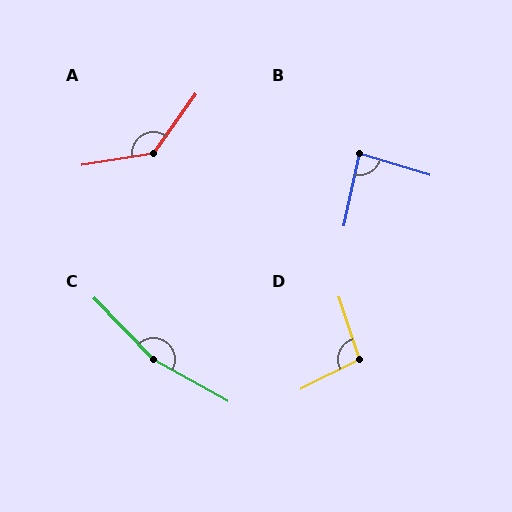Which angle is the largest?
C, at approximately 163 degrees.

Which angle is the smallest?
B, at approximately 85 degrees.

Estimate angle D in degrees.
Approximately 98 degrees.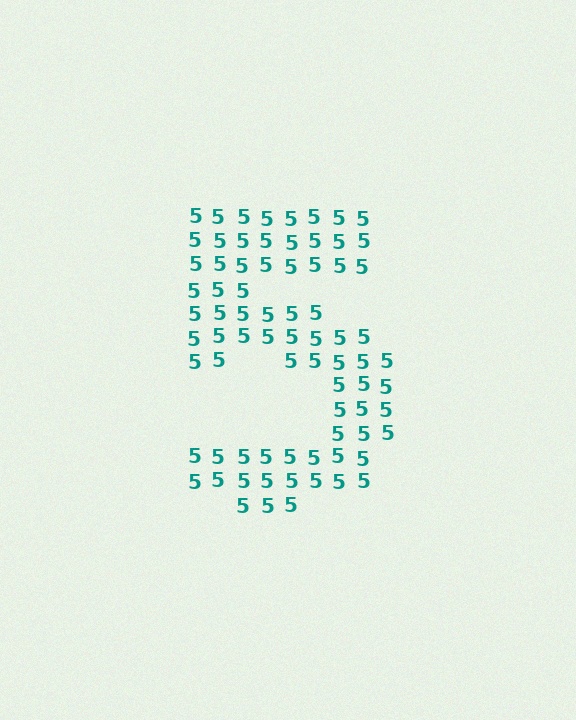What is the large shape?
The large shape is the digit 5.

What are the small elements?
The small elements are digit 5's.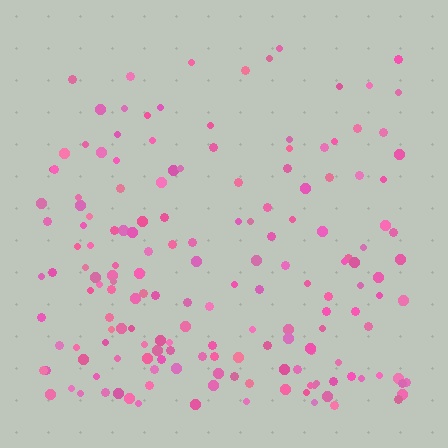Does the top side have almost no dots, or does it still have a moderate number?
Still a moderate number, just noticeably fewer than the bottom.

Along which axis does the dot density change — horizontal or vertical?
Vertical.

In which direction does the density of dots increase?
From top to bottom, with the bottom side densest.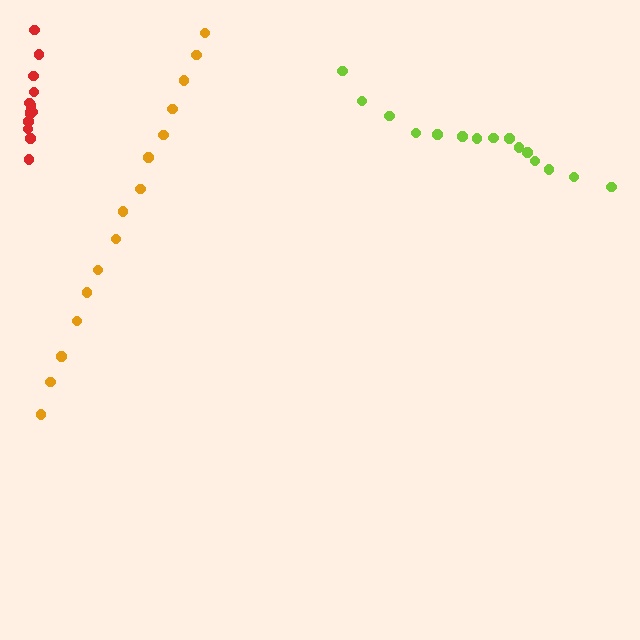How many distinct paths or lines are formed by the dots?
There are 3 distinct paths.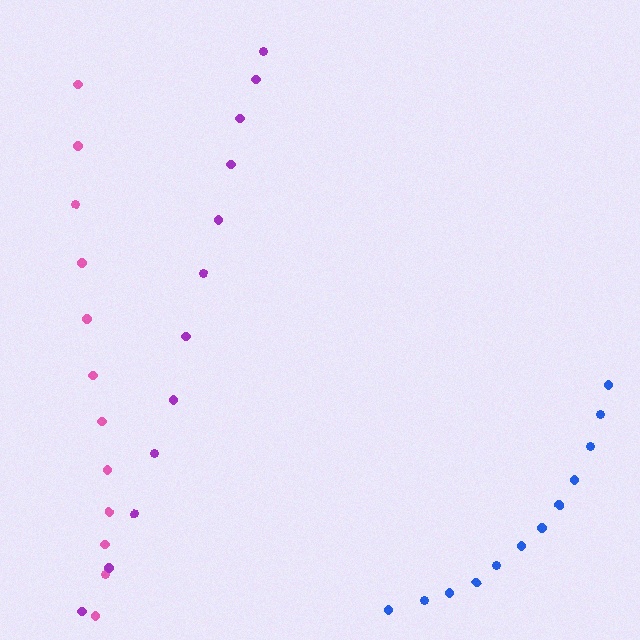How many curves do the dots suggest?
There are 3 distinct paths.